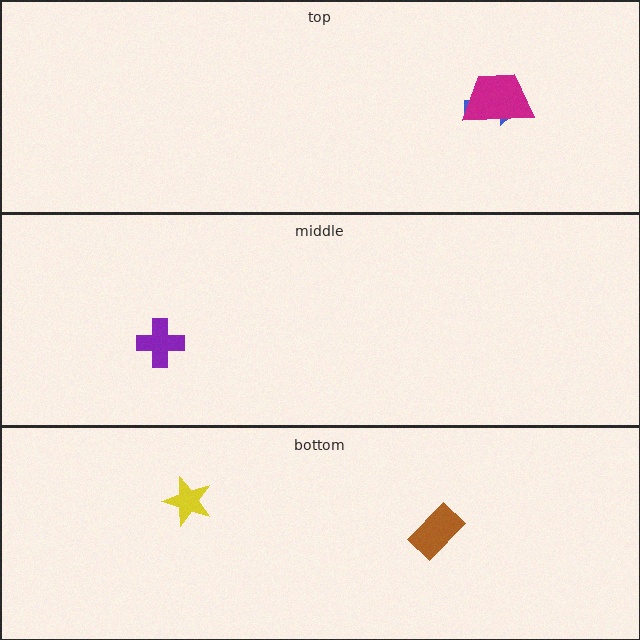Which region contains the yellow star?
The bottom region.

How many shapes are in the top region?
2.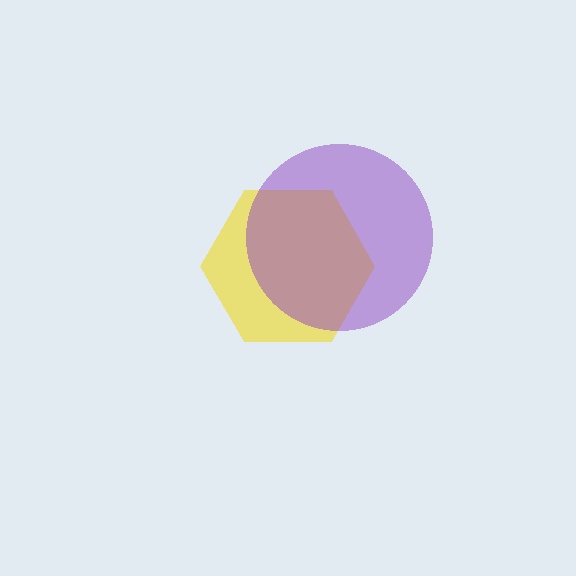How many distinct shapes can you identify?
There are 2 distinct shapes: a yellow hexagon, a purple circle.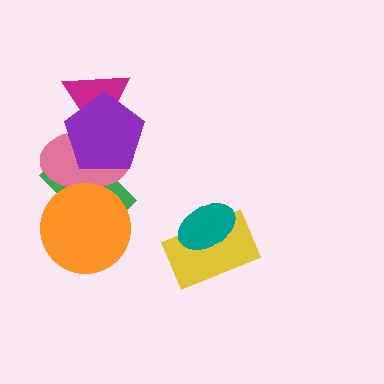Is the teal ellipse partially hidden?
No, no other shape covers it.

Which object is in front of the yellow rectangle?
The teal ellipse is in front of the yellow rectangle.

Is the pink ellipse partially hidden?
Yes, it is partially covered by another shape.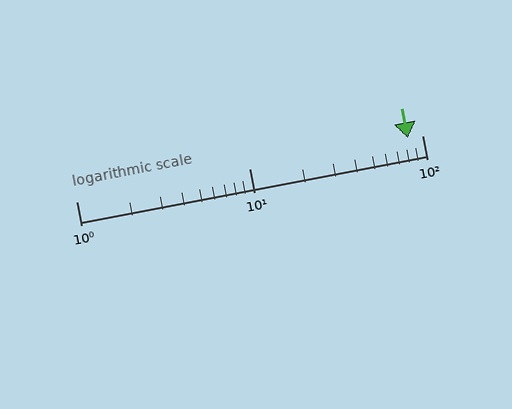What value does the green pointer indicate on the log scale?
The pointer indicates approximately 83.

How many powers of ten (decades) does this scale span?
The scale spans 2 decades, from 1 to 100.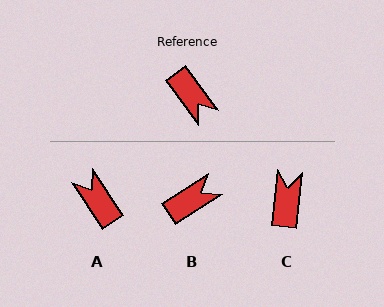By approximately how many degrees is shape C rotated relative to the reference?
Approximately 138 degrees counter-clockwise.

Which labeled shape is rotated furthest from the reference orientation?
A, about 178 degrees away.